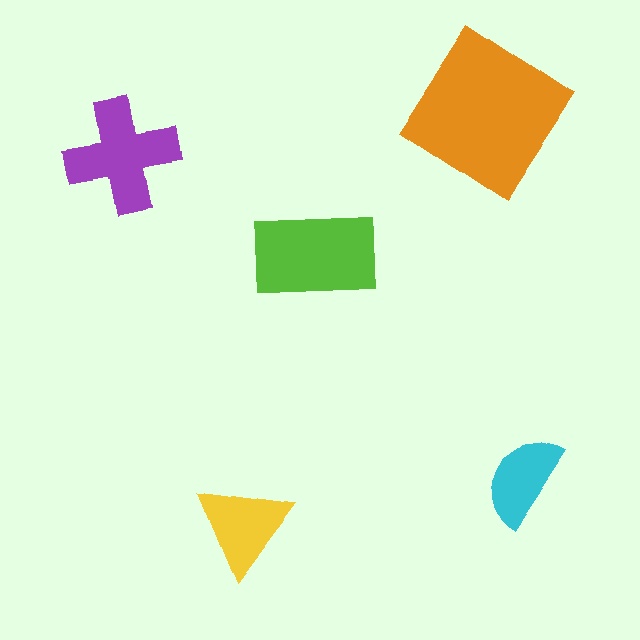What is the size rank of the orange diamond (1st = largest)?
1st.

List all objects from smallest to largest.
The cyan semicircle, the yellow triangle, the purple cross, the lime rectangle, the orange diamond.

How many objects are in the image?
There are 5 objects in the image.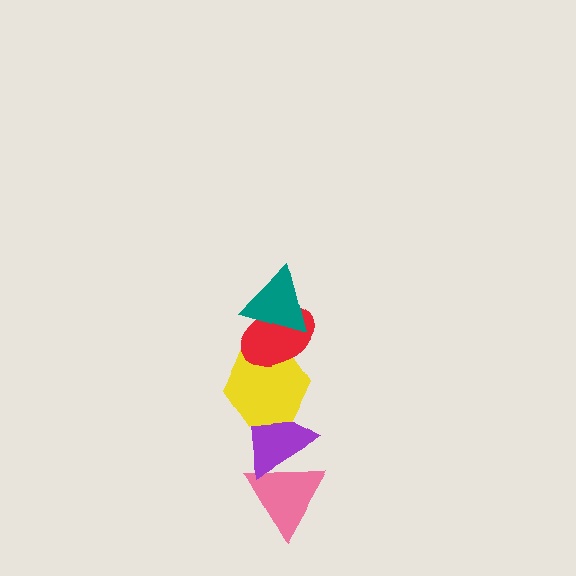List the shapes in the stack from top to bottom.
From top to bottom: the teal triangle, the red ellipse, the yellow hexagon, the purple triangle, the pink triangle.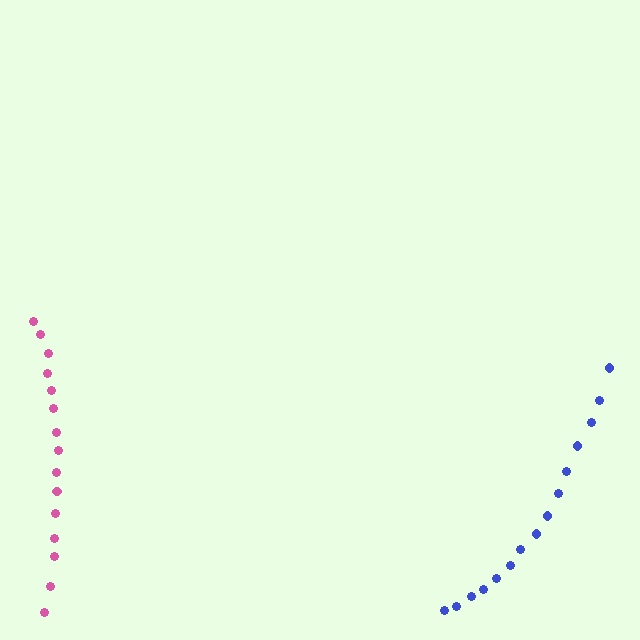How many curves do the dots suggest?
There are 2 distinct paths.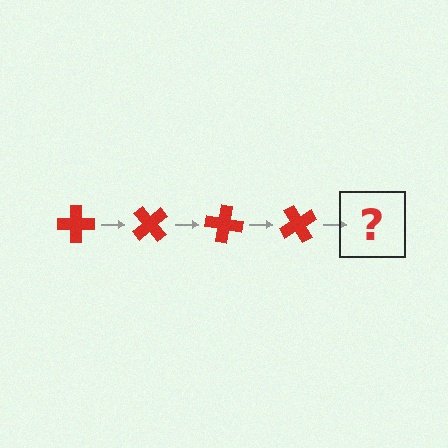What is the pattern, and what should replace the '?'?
The pattern is that the cross rotates 50 degrees each step. The '?' should be a red cross rotated 200 degrees.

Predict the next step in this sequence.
The next step is a red cross rotated 200 degrees.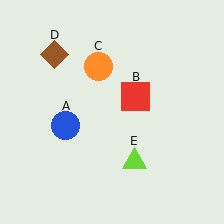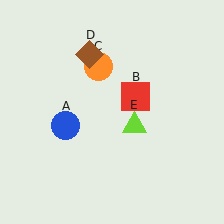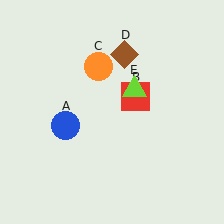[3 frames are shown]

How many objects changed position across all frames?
2 objects changed position: brown diamond (object D), lime triangle (object E).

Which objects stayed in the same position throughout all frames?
Blue circle (object A) and red square (object B) and orange circle (object C) remained stationary.